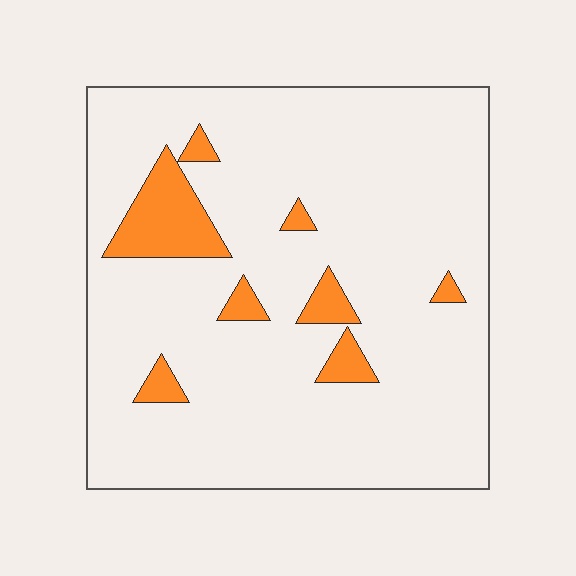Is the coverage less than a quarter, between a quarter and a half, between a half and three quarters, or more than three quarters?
Less than a quarter.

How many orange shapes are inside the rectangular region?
8.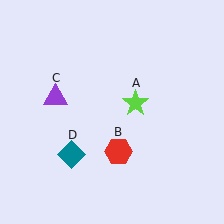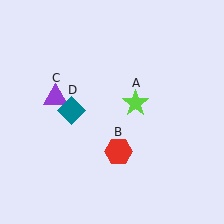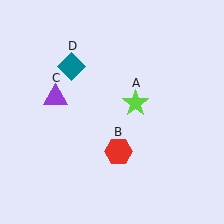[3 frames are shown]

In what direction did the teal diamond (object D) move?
The teal diamond (object D) moved up.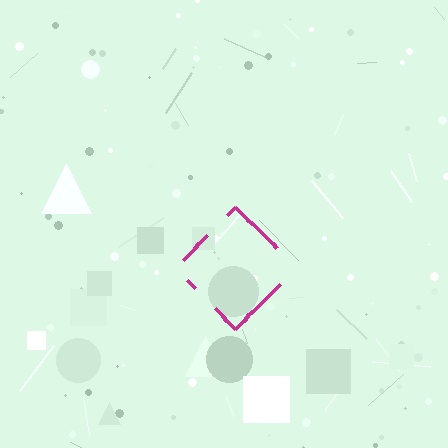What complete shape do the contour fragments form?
The contour fragments form a diamond.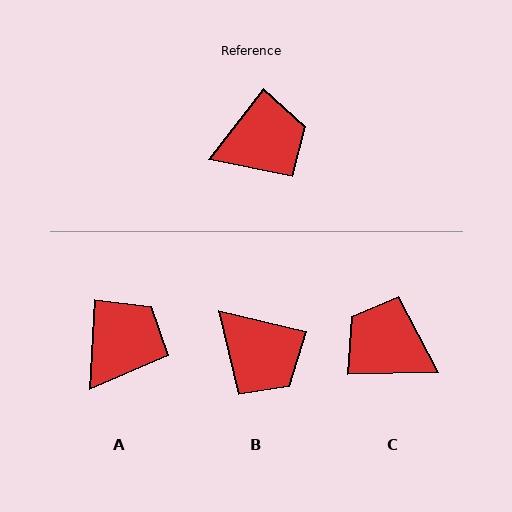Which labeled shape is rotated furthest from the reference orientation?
C, about 129 degrees away.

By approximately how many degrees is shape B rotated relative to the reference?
Approximately 65 degrees clockwise.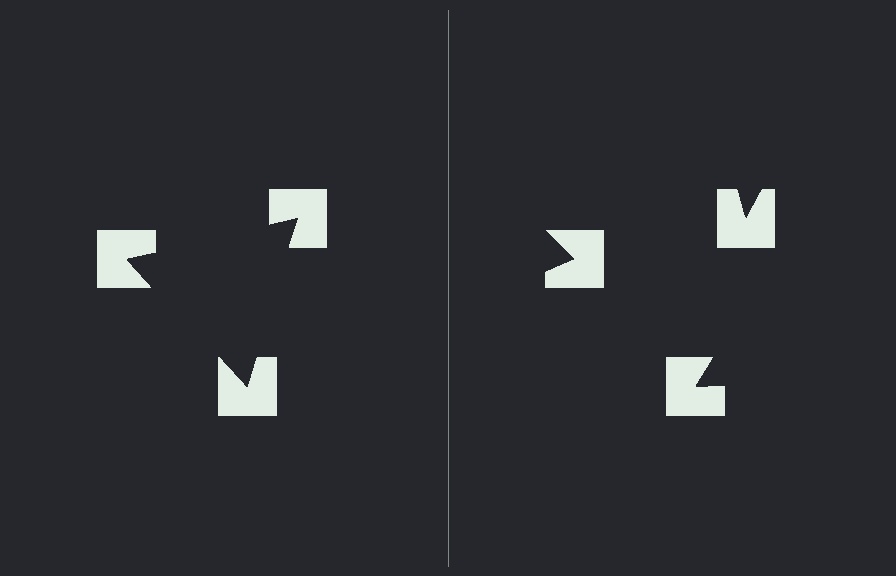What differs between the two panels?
The notched squares are positioned identically on both sides; only the wedge orientations differ. On the left they align to a triangle; on the right they are misaligned.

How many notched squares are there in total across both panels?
6 — 3 on each side.